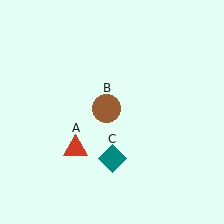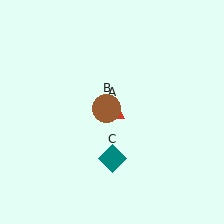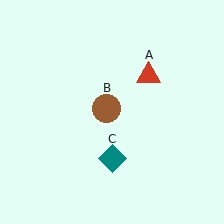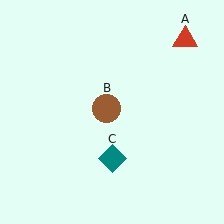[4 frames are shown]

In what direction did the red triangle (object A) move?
The red triangle (object A) moved up and to the right.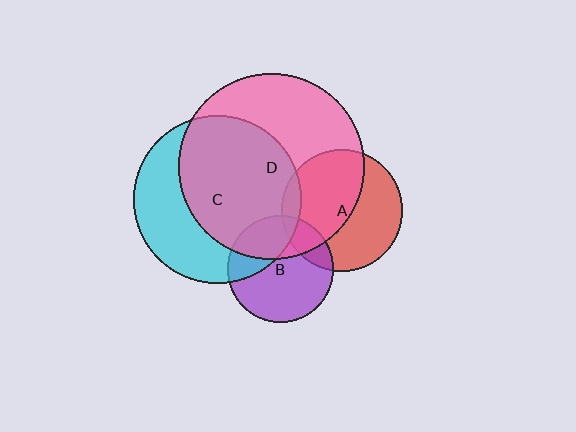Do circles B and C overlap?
Yes.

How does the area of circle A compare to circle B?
Approximately 1.3 times.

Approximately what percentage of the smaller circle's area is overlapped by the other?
Approximately 30%.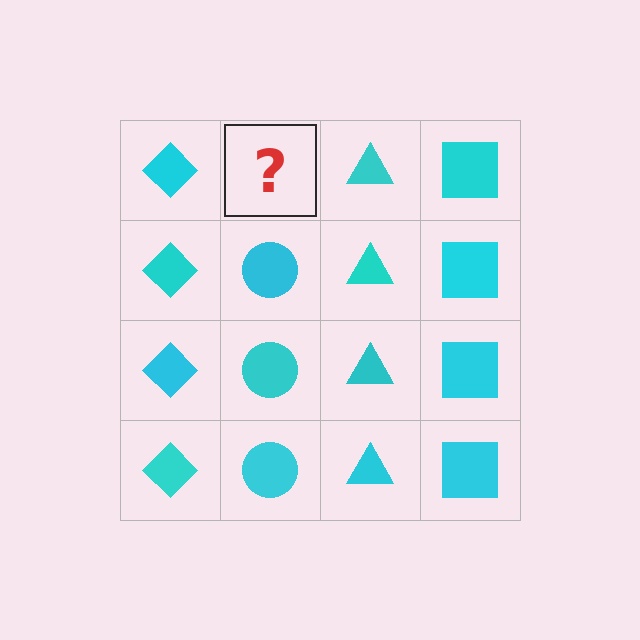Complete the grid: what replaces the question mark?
The question mark should be replaced with a cyan circle.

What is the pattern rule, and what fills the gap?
The rule is that each column has a consistent shape. The gap should be filled with a cyan circle.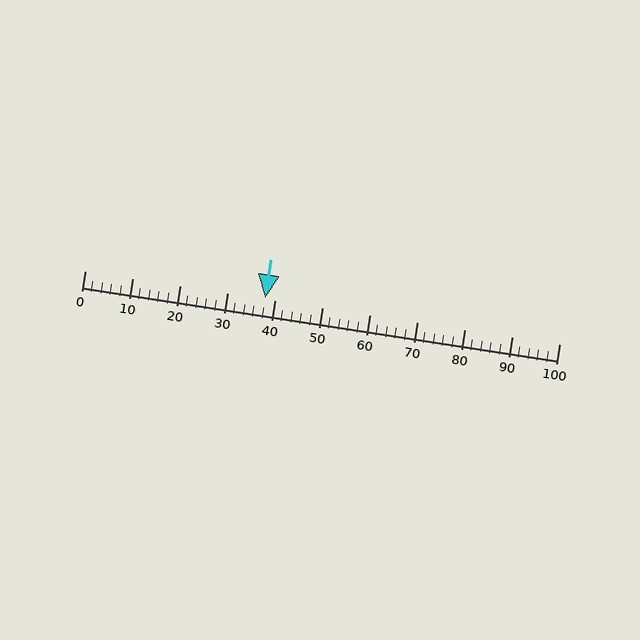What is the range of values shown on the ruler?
The ruler shows values from 0 to 100.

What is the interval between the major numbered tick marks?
The major tick marks are spaced 10 units apart.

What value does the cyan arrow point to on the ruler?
The cyan arrow points to approximately 38.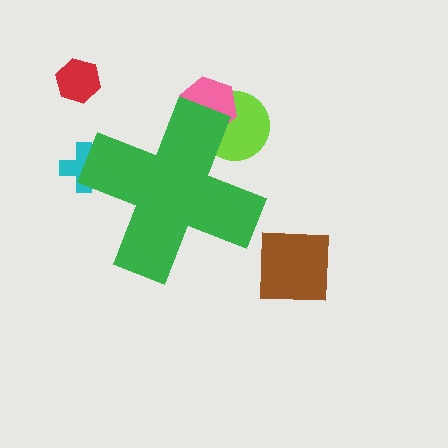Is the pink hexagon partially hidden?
Yes, the pink hexagon is partially hidden behind the green cross.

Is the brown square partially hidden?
No, the brown square is fully visible.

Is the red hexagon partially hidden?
No, the red hexagon is fully visible.